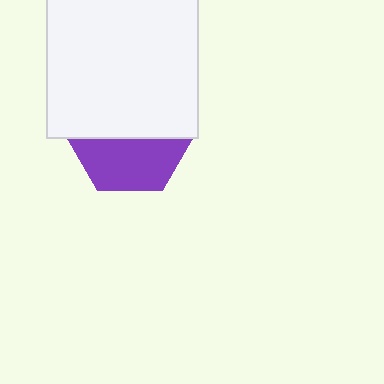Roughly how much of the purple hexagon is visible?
A small part of it is visible (roughly 43%).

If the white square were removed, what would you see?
You would see the complete purple hexagon.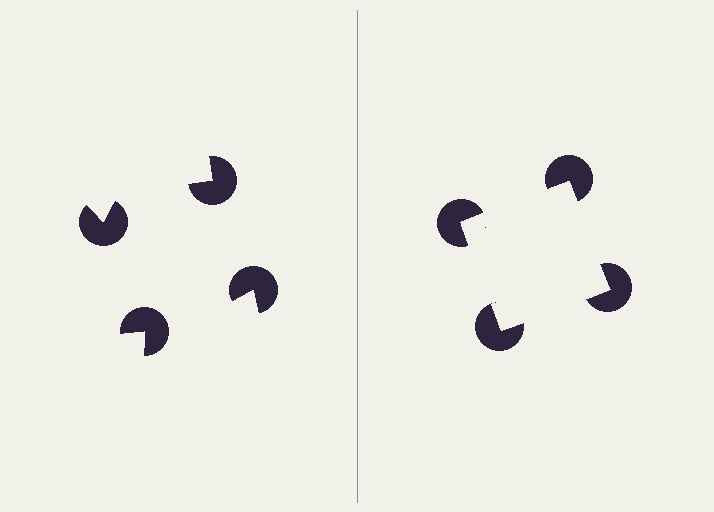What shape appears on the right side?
An illusory square.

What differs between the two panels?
The pac-man discs are positioned identically on both sides; only the wedge orientations differ. On the right they align to a square; on the left they are misaligned.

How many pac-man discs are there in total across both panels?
8 — 4 on each side.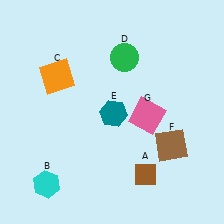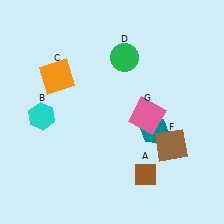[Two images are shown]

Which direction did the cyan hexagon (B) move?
The cyan hexagon (B) moved up.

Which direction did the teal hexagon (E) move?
The teal hexagon (E) moved right.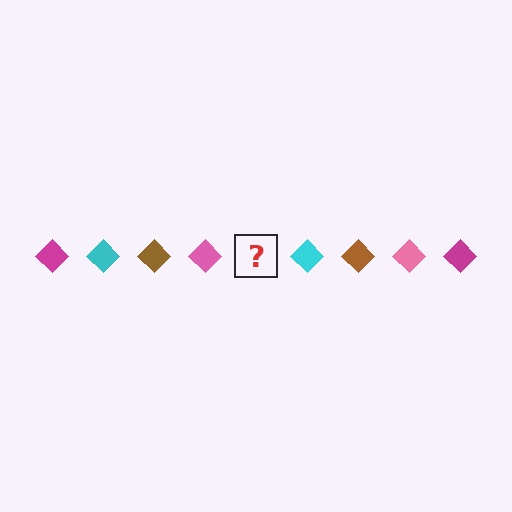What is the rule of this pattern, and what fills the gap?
The rule is that the pattern cycles through magenta, cyan, brown, pink diamonds. The gap should be filled with a magenta diamond.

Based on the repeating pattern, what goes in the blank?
The blank should be a magenta diamond.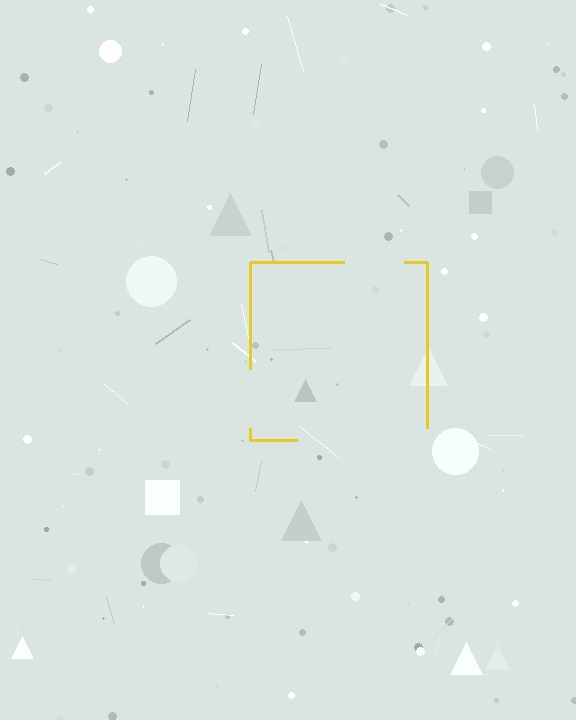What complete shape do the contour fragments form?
The contour fragments form a square.